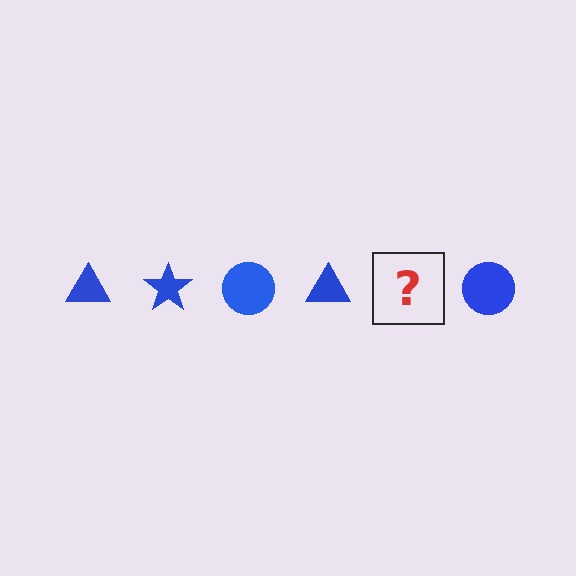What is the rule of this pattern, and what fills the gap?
The rule is that the pattern cycles through triangle, star, circle shapes in blue. The gap should be filled with a blue star.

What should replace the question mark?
The question mark should be replaced with a blue star.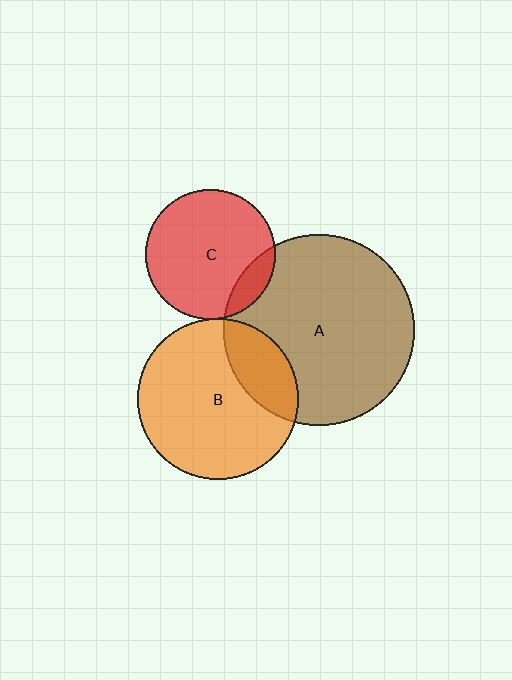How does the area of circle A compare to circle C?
Approximately 2.2 times.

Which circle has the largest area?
Circle A (brown).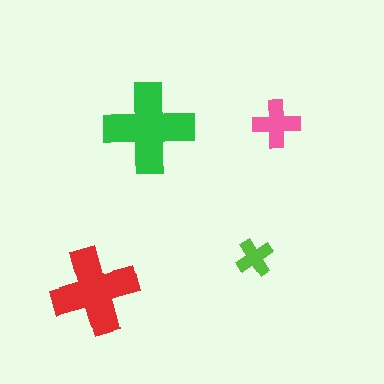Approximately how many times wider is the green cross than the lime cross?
About 2.5 times wider.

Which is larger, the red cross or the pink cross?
The red one.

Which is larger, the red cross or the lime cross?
The red one.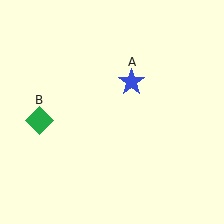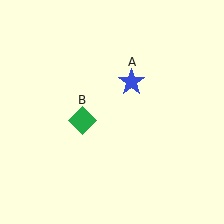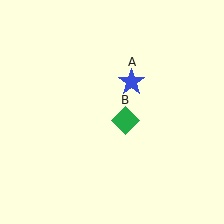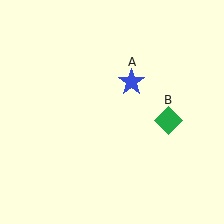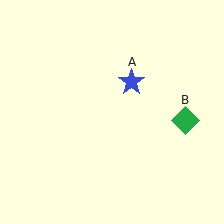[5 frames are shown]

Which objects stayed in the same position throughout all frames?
Blue star (object A) remained stationary.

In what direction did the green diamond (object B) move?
The green diamond (object B) moved right.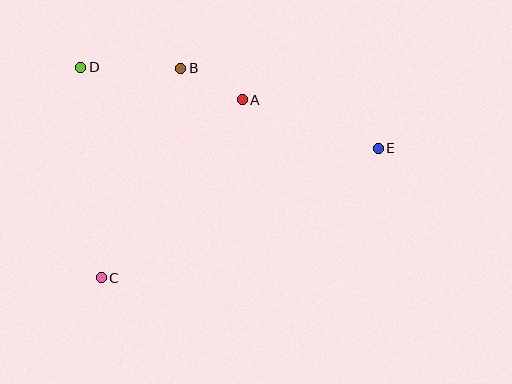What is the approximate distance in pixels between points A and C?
The distance between A and C is approximately 228 pixels.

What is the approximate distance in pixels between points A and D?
The distance between A and D is approximately 165 pixels.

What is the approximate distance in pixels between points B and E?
The distance between B and E is approximately 213 pixels.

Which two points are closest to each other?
Points A and B are closest to each other.